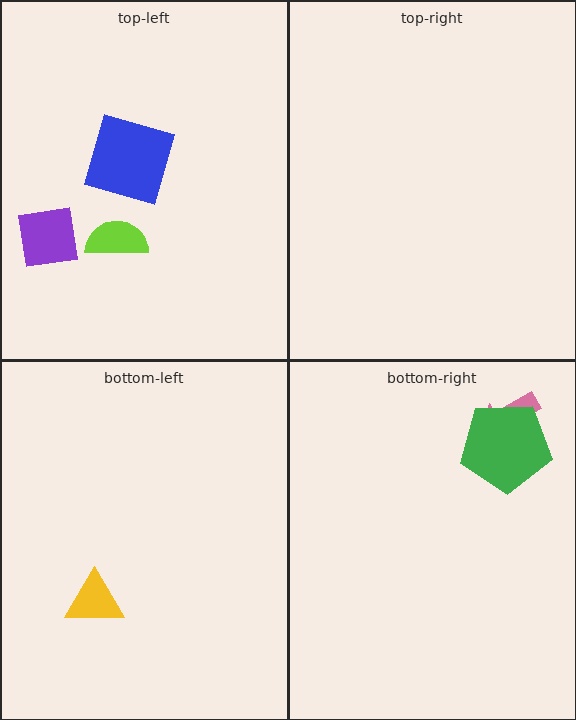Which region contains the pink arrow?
The bottom-right region.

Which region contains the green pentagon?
The bottom-right region.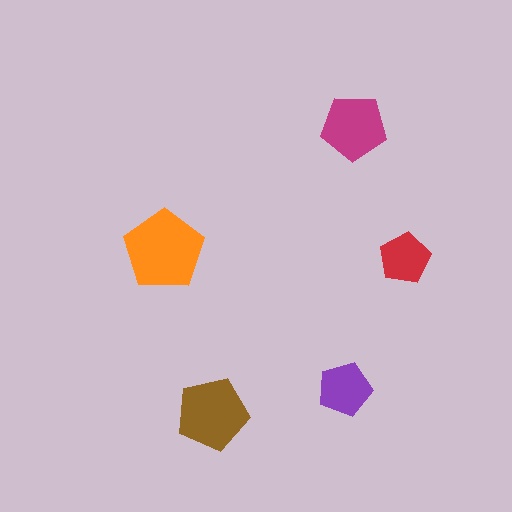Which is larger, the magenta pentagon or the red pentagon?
The magenta one.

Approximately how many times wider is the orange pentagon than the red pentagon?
About 1.5 times wider.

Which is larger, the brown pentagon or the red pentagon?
The brown one.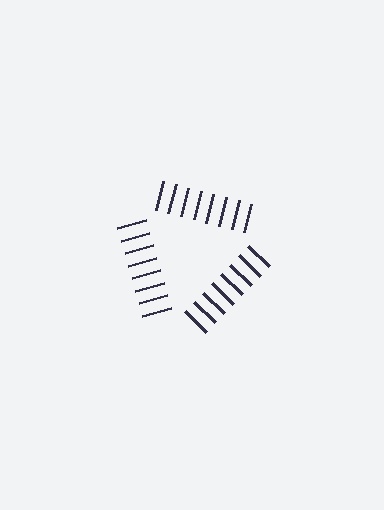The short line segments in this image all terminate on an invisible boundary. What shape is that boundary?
An illusory triangle — the line segments terminate on its edges but no continuous stroke is drawn.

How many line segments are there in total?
24 — 8 along each of the 3 edges.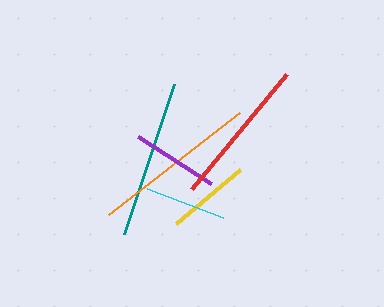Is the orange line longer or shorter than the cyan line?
The orange line is longer than the cyan line.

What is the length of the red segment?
The red segment is approximately 149 pixels long.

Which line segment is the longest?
The orange line is the longest at approximately 167 pixels.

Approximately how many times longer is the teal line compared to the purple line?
The teal line is approximately 1.8 times the length of the purple line.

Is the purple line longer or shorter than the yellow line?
The purple line is longer than the yellow line.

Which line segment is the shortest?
The cyan line is the shortest at approximately 81 pixels.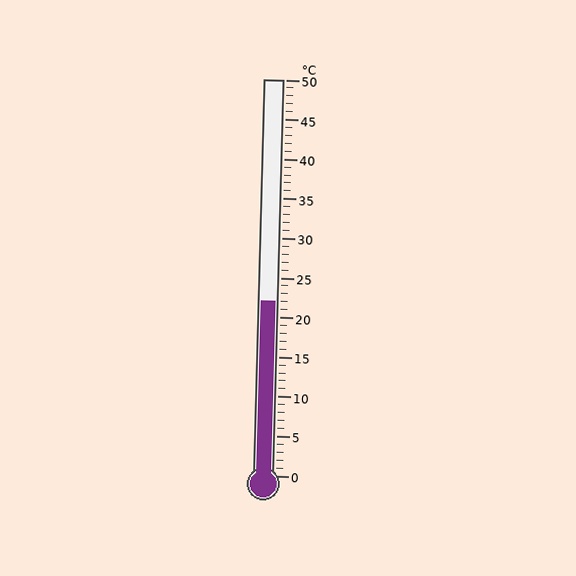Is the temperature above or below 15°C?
The temperature is above 15°C.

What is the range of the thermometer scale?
The thermometer scale ranges from 0°C to 50°C.